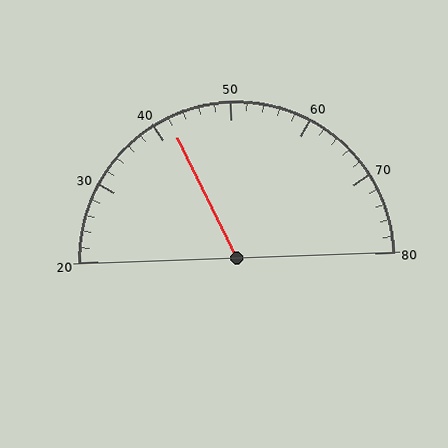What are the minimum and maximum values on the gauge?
The gauge ranges from 20 to 80.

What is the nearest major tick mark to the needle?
The nearest major tick mark is 40.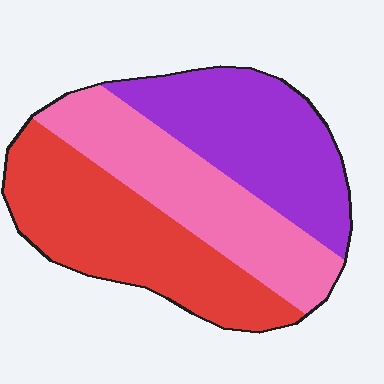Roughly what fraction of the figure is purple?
Purple takes up about one third (1/3) of the figure.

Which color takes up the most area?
Red, at roughly 35%.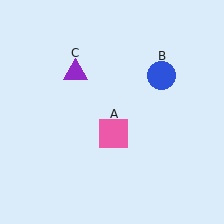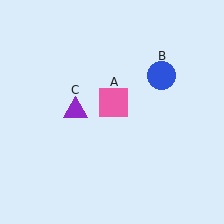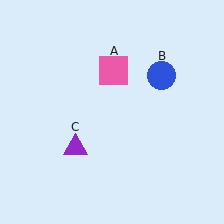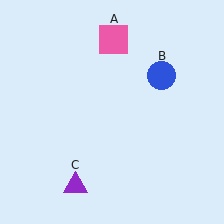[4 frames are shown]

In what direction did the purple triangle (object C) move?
The purple triangle (object C) moved down.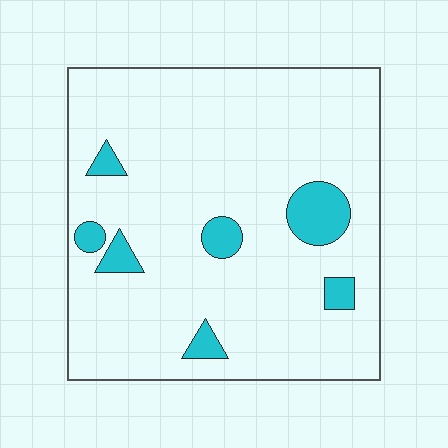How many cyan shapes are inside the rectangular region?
7.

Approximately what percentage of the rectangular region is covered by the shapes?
Approximately 10%.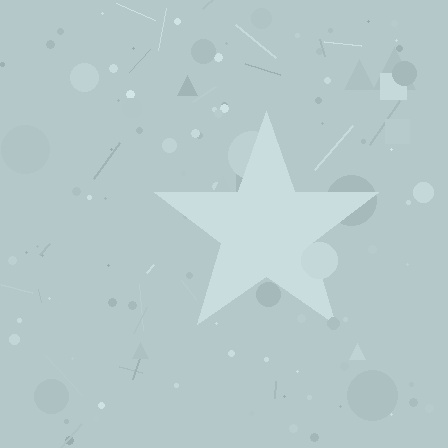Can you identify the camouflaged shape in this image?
The camouflaged shape is a star.